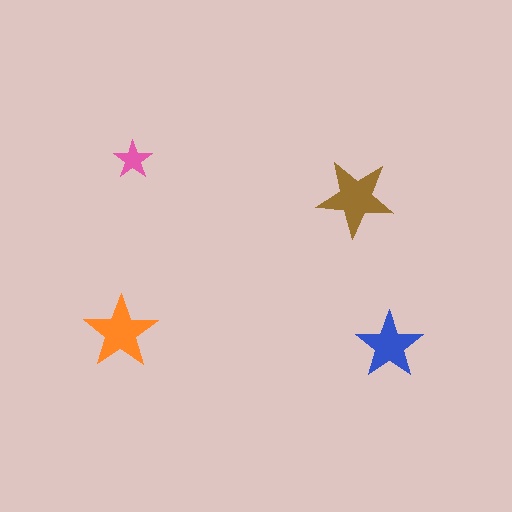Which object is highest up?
The pink star is topmost.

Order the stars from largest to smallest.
the brown one, the orange one, the blue one, the pink one.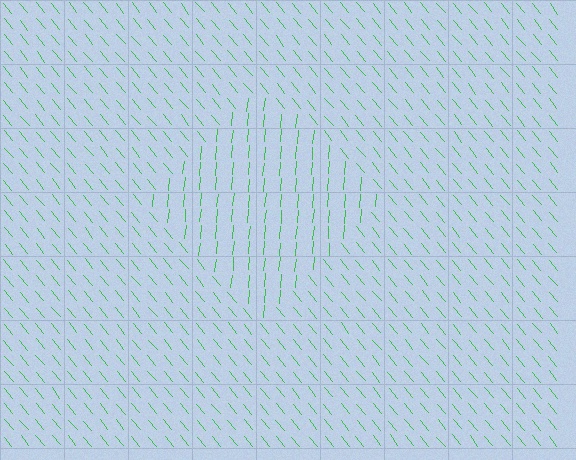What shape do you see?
I see a diamond.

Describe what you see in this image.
The image is filled with small green line segments. A diamond region in the image has lines oriented differently from the surrounding lines, creating a visible texture boundary.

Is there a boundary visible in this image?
Yes, there is a texture boundary formed by a change in line orientation.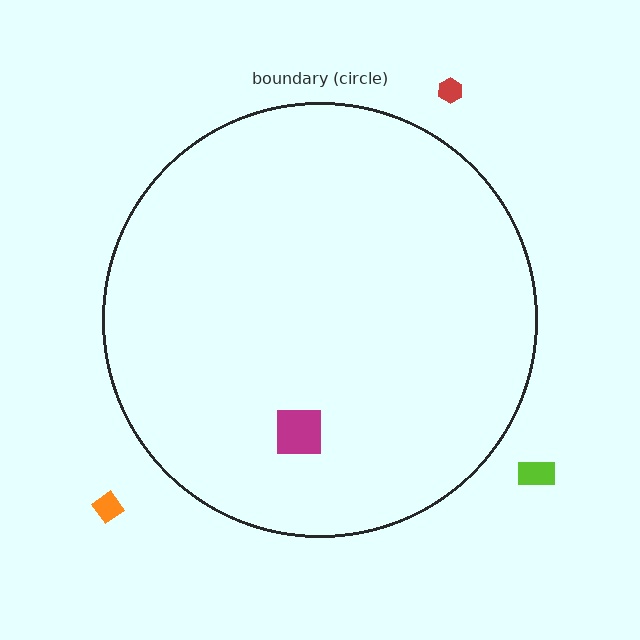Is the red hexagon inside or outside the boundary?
Outside.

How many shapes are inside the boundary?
1 inside, 3 outside.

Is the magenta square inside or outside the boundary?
Inside.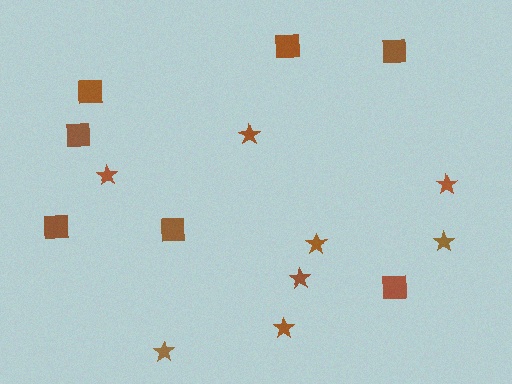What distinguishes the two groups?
There are 2 groups: one group of squares (7) and one group of stars (8).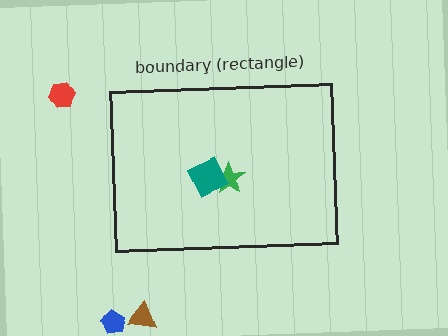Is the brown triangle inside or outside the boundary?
Outside.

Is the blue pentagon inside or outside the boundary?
Outside.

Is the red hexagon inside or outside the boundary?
Outside.